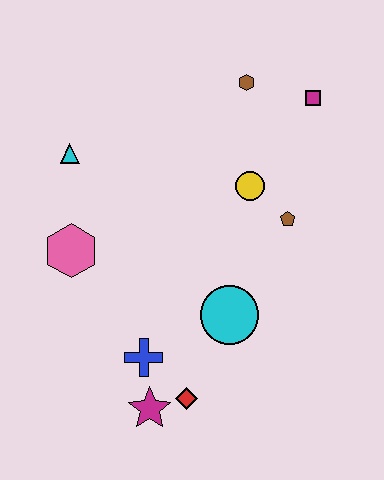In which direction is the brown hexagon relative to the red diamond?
The brown hexagon is above the red diamond.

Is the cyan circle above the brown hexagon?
No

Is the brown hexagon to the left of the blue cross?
No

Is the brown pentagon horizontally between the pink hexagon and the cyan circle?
No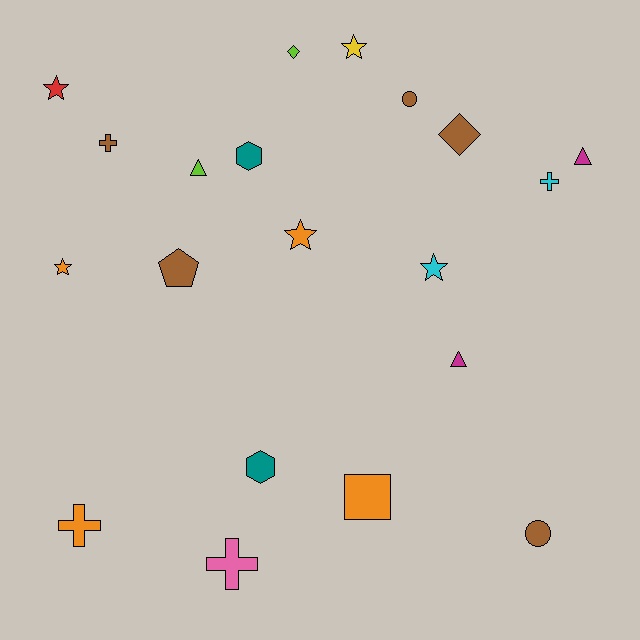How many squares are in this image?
There is 1 square.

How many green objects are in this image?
There are no green objects.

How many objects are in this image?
There are 20 objects.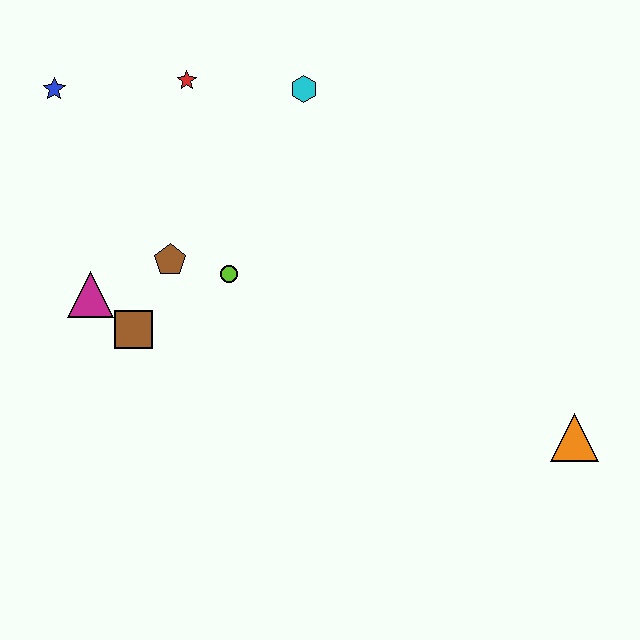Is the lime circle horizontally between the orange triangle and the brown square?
Yes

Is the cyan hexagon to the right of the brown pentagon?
Yes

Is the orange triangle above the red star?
No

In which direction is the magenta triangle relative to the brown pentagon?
The magenta triangle is to the left of the brown pentagon.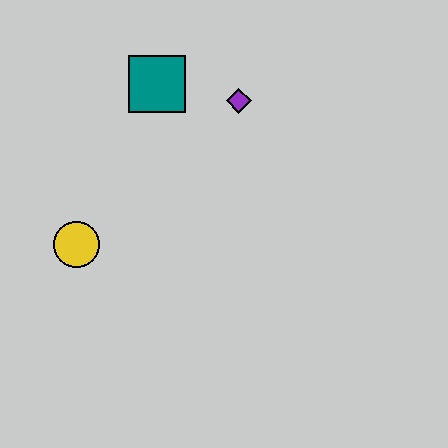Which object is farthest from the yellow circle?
The purple diamond is farthest from the yellow circle.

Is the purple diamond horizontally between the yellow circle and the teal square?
No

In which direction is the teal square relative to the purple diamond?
The teal square is to the left of the purple diamond.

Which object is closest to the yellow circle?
The teal square is closest to the yellow circle.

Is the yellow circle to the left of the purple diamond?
Yes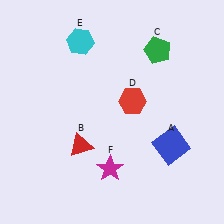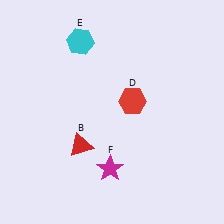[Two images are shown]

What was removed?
The blue square (A), the green pentagon (C) were removed in Image 2.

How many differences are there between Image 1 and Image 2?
There are 2 differences between the two images.